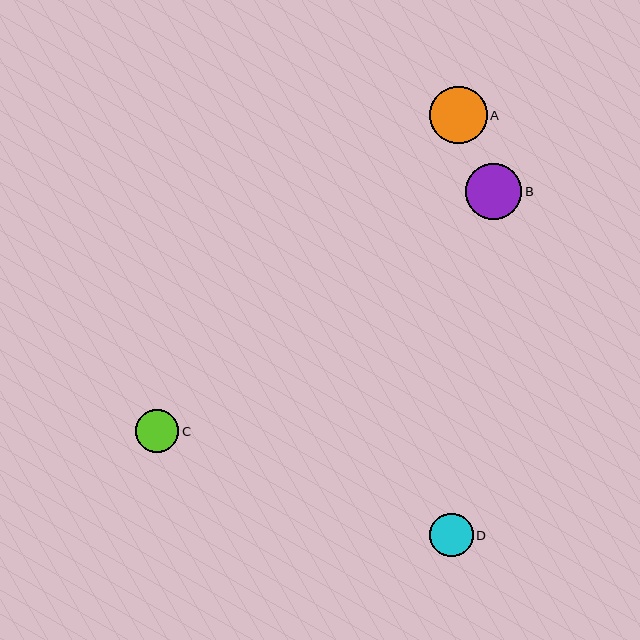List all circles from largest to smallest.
From largest to smallest: A, B, C, D.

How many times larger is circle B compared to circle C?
Circle B is approximately 1.3 times the size of circle C.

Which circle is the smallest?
Circle D is the smallest with a size of approximately 44 pixels.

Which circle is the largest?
Circle A is the largest with a size of approximately 57 pixels.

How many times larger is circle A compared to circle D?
Circle A is approximately 1.3 times the size of circle D.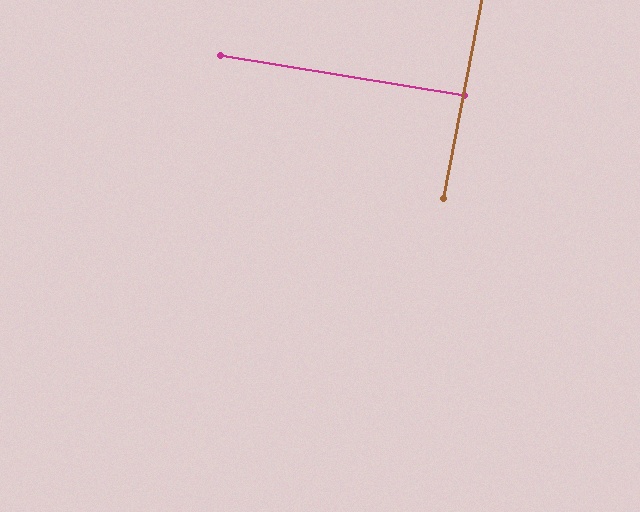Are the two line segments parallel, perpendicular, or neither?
Perpendicular — they meet at approximately 88°.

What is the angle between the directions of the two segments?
Approximately 88 degrees.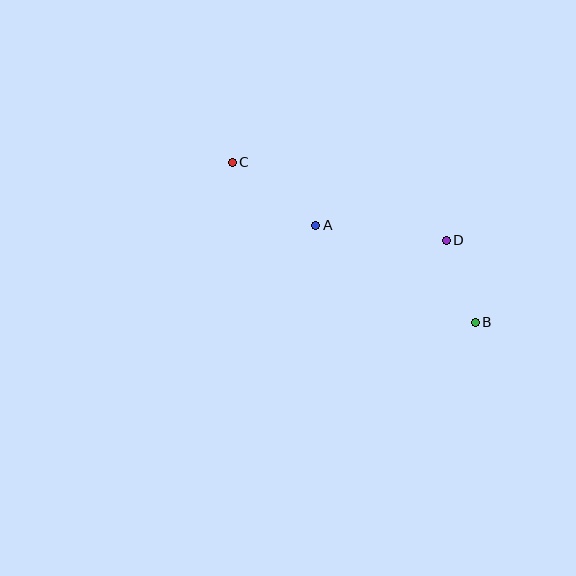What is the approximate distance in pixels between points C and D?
The distance between C and D is approximately 228 pixels.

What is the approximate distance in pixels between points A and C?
The distance between A and C is approximately 105 pixels.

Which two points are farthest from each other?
Points B and C are farthest from each other.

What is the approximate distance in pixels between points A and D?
The distance between A and D is approximately 131 pixels.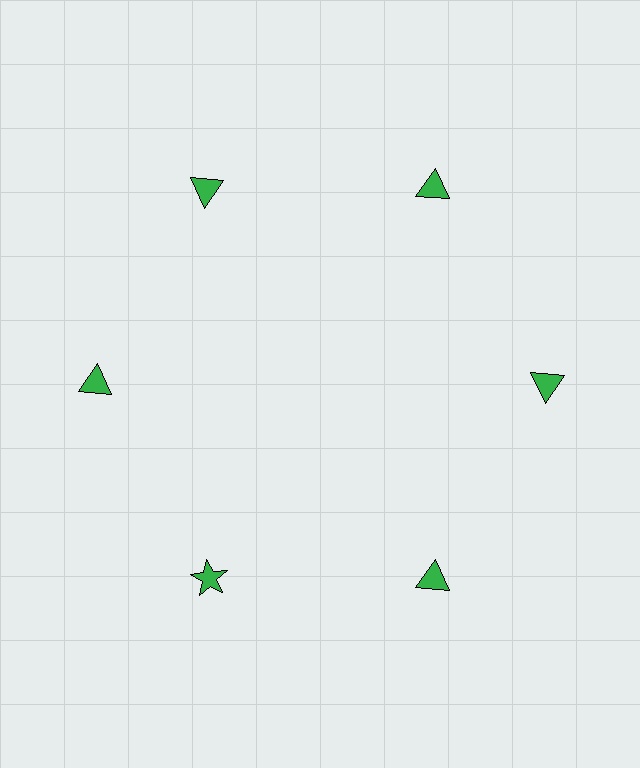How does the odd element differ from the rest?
It has a different shape: star instead of triangle.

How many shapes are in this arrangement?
There are 6 shapes arranged in a ring pattern.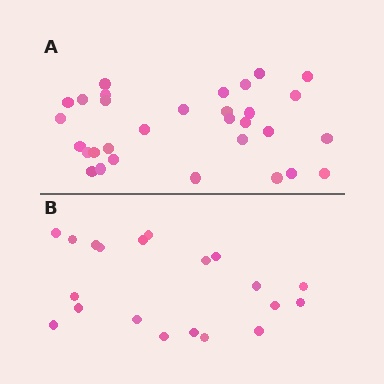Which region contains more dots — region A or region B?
Region A (the top region) has more dots.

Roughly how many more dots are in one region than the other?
Region A has roughly 12 or so more dots than region B.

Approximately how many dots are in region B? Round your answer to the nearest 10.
About 20 dots.